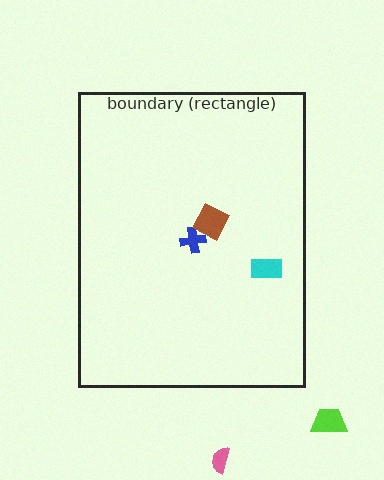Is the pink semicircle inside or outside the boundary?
Outside.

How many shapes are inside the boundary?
3 inside, 2 outside.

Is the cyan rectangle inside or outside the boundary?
Inside.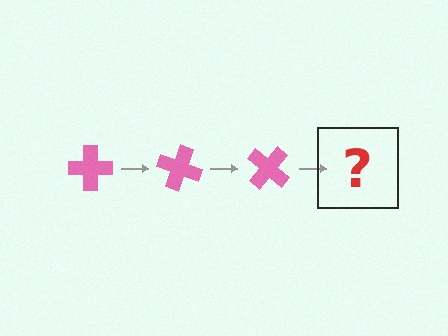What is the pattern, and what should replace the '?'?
The pattern is that the cross rotates 20 degrees each step. The '?' should be a pink cross rotated 60 degrees.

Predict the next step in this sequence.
The next step is a pink cross rotated 60 degrees.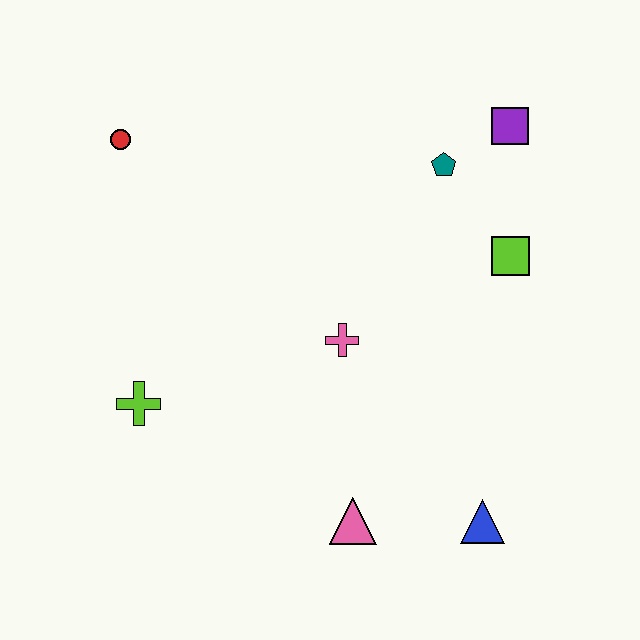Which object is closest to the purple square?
The teal pentagon is closest to the purple square.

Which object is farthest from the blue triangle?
The red circle is farthest from the blue triangle.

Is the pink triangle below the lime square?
Yes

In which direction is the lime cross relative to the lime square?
The lime cross is to the left of the lime square.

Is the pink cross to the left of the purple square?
Yes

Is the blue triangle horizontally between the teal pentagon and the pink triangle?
No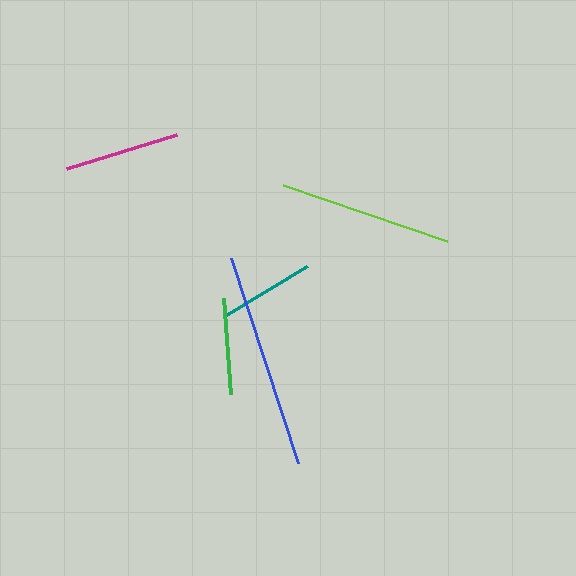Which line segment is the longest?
The blue line is the longest at approximately 216 pixels.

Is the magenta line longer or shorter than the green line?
The magenta line is longer than the green line.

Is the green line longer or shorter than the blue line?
The blue line is longer than the green line.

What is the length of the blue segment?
The blue segment is approximately 216 pixels long.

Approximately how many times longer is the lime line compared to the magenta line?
The lime line is approximately 1.5 times the length of the magenta line.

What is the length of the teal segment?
The teal segment is approximately 95 pixels long.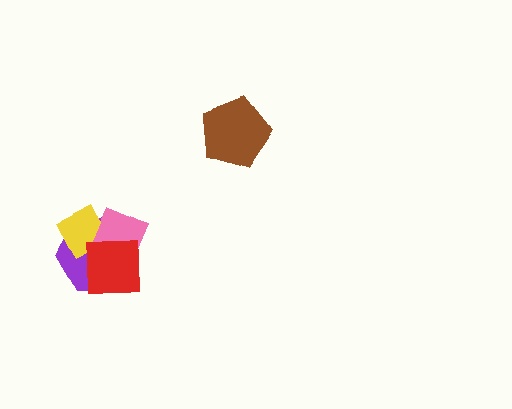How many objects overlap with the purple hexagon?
3 objects overlap with the purple hexagon.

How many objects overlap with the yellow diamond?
3 objects overlap with the yellow diamond.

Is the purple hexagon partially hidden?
Yes, it is partially covered by another shape.